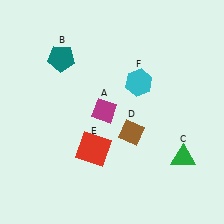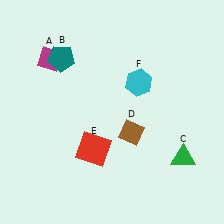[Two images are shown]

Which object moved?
The magenta diamond (A) moved left.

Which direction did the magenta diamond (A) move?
The magenta diamond (A) moved left.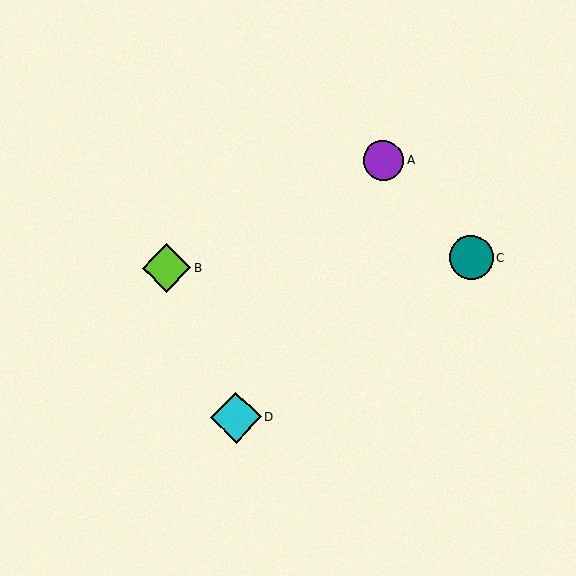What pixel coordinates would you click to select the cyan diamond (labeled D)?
Click at (236, 417) to select the cyan diamond D.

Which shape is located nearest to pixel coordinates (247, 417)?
The cyan diamond (labeled D) at (236, 417) is nearest to that location.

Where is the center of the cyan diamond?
The center of the cyan diamond is at (236, 417).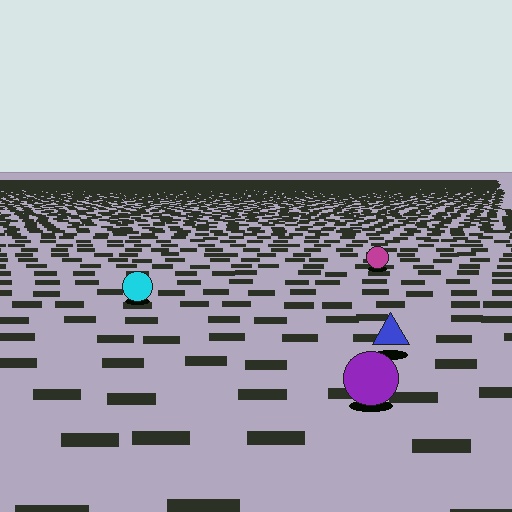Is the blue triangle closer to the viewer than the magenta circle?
Yes. The blue triangle is closer — you can tell from the texture gradient: the ground texture is coarser near it.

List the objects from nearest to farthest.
From nearest to farthest: the purple circle, the blue triangle, the cyan circle, the magenta circle.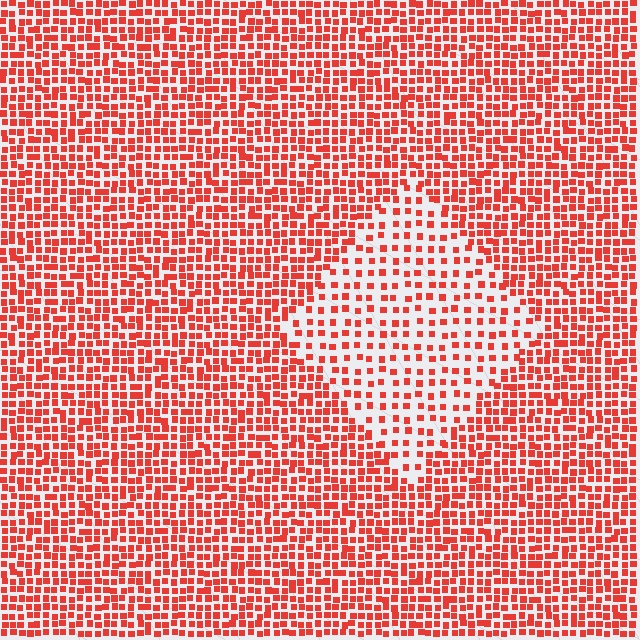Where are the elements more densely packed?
The elements are more densely packed outside the diamond boundary.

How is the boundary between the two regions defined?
The boundary is defined by a change in element density (approximately 2.0x ratio). All elements are the same color, size, and shape.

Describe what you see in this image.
The image contains small red elements arranged at two different densities. A diamond-shaped region is visible where the elements are less densely packed than the surrounding area.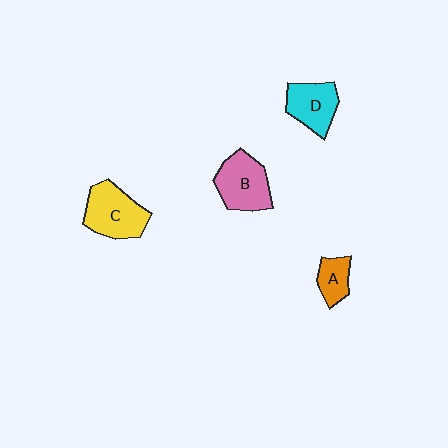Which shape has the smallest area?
Shape A (orange).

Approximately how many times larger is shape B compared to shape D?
Approximately 1.2 times.